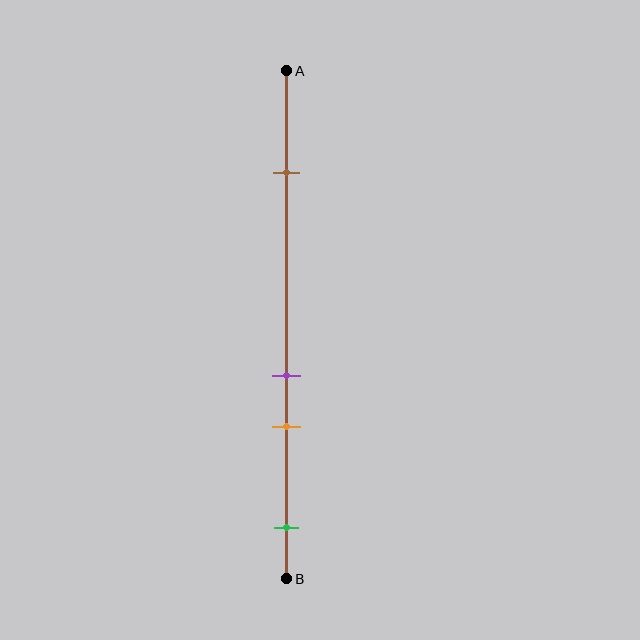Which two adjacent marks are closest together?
The purple and orange marks are the closest adjacent pair.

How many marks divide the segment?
There are 4 marks dividing the segment.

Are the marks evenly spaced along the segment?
No, the marks are not evenly spaced.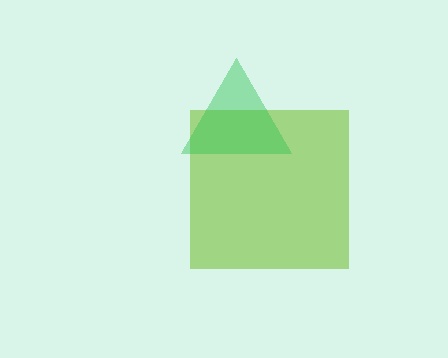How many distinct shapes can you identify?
There are 2 distinct shapes: a lime square, a green triangle.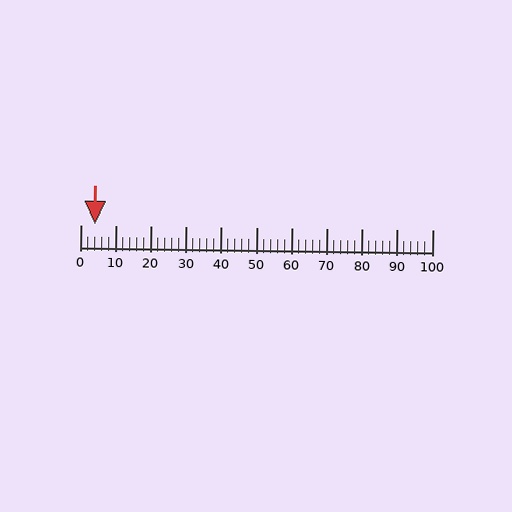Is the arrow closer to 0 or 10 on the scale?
The arrow is closer to 0.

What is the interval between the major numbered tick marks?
The major tick marks are spaced 10 units apart.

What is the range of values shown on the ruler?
The ruler shows values from 0 to 100.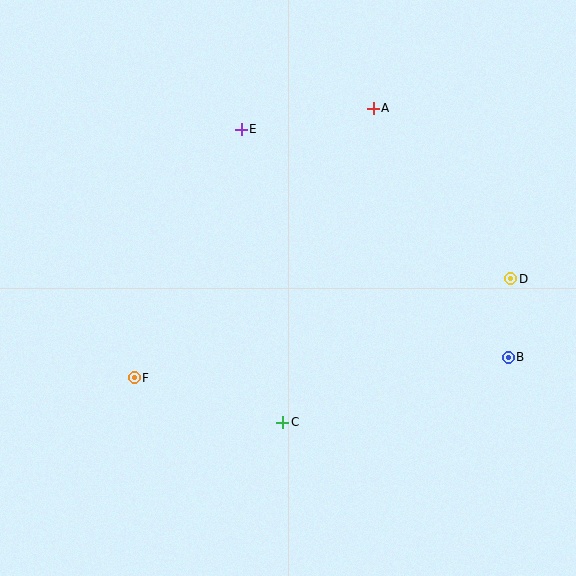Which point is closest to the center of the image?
Point C at (283, 422) is closest to the center.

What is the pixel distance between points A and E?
The distance between A and E is 133 pixels.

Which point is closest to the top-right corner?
Point A is closest to the top-right corner.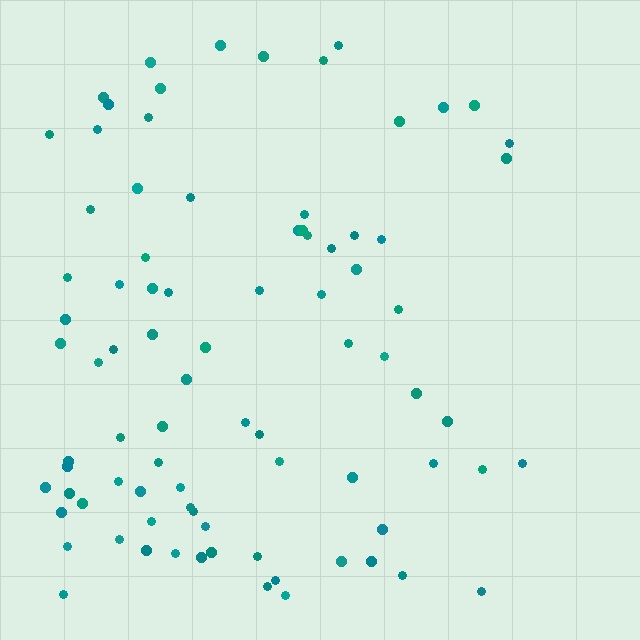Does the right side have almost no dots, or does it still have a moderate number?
Still a moderate number, just noticeably fewer than the left.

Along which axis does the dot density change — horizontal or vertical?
Horizontal.